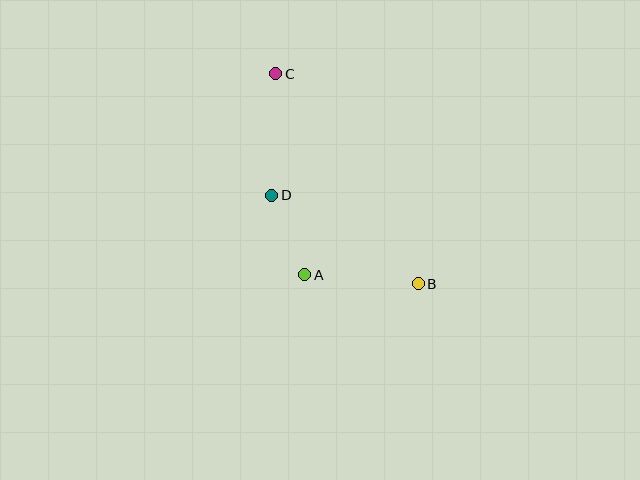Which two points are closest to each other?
Points A and D are closest to each other.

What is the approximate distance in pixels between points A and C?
The distance between A and C is approximately 203 pixels.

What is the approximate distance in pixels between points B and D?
The distance between B and D is approximately 171 pixels.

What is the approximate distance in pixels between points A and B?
The distance between A and B is approximately 113 pixels.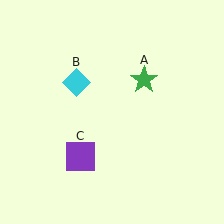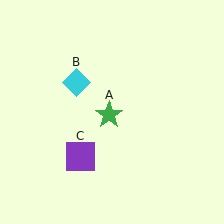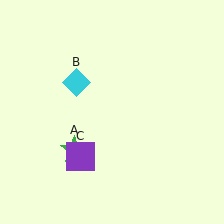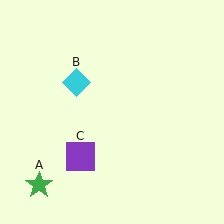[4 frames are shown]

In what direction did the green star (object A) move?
The green star (object A) moved down and to the left.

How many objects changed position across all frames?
1 object changed position: green star (object A).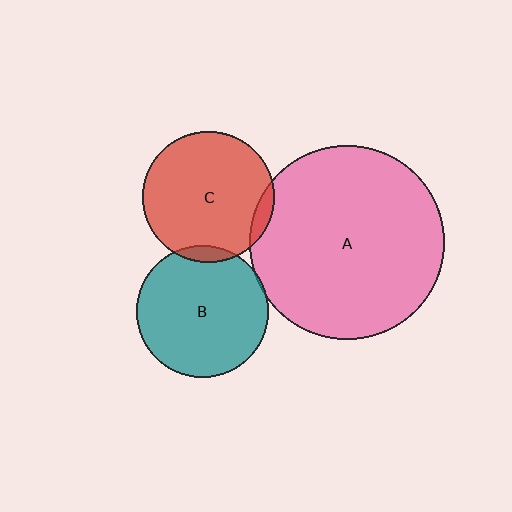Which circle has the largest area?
Circle A (pink).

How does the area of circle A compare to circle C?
Approximately 2.2 times.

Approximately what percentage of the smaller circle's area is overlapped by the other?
Approximately 5%.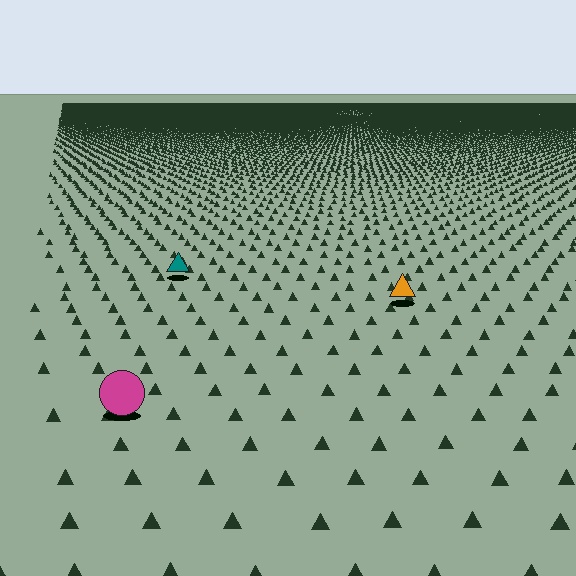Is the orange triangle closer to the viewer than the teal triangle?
Yes. The orange triangle is closer — you can tell from the texture gradient: the ground texture is coarser near it.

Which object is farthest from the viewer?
The teal triangle is farthest from the viewer. It appears smaller and the ground texture around it is denser.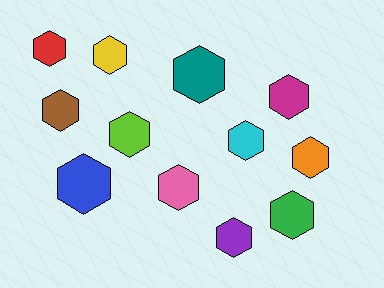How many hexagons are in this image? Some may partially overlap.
There are 12 hexagons.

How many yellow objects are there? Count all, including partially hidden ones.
There is 1 yellow object.